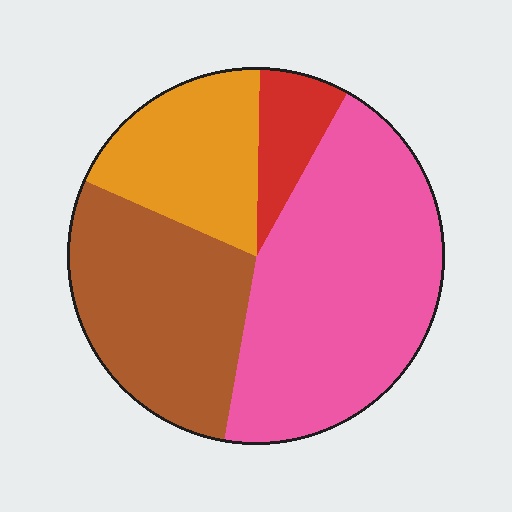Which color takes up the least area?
Red, at roughly 10%.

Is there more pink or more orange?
Pink.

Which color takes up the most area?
Pink, at roughly 45%.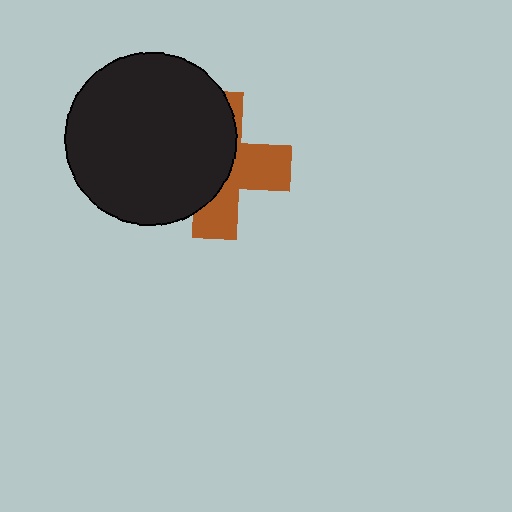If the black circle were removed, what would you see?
You would see the complete brown cross.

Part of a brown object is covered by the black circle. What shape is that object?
It is a cross.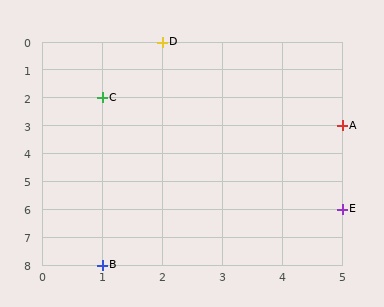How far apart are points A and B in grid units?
Points A and B are 4 columns and 5 rows apart (about 6.4 grid units diagonally).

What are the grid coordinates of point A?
Point A is at grid coordinates (5, 3).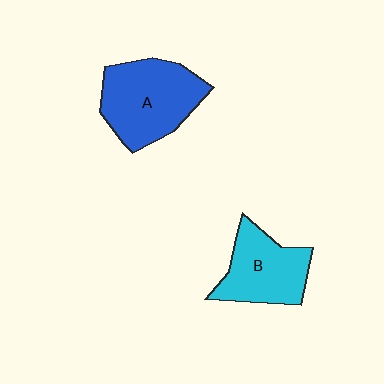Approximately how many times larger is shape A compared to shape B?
Approximately 1.3 times.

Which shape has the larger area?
Shape A (blue).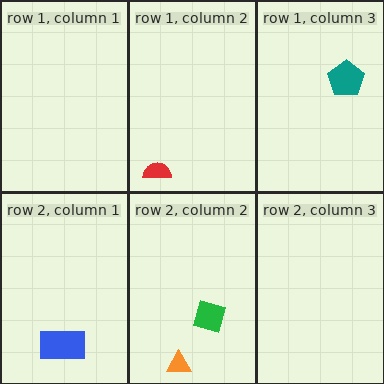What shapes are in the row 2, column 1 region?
The blue rectangle.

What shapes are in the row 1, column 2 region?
The red semicircle.